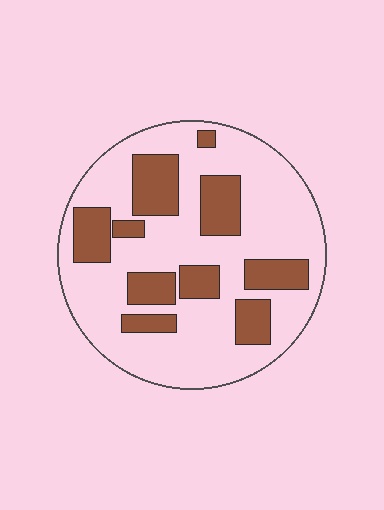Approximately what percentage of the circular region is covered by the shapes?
Approximately 30%.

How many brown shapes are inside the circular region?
10.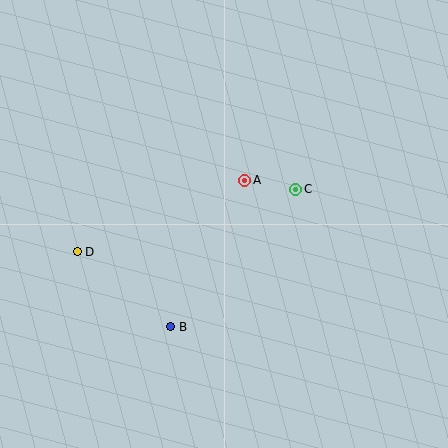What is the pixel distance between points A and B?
The distance between A and B is 164 pixels.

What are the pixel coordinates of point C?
Point C is at (295, 189).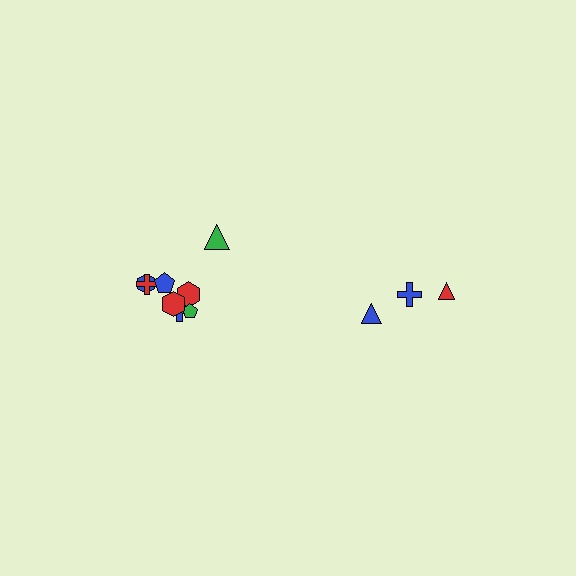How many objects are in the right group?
There are 3 objects.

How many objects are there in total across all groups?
There are 11 objects.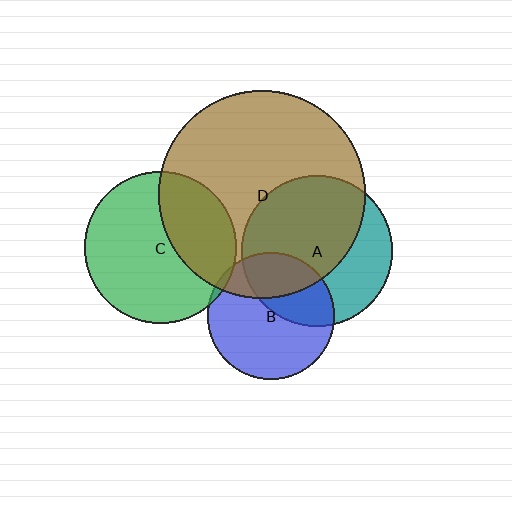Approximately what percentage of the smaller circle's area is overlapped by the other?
Approximately 25%.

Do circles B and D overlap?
Yes.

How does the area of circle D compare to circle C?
Approximately 1.9 times.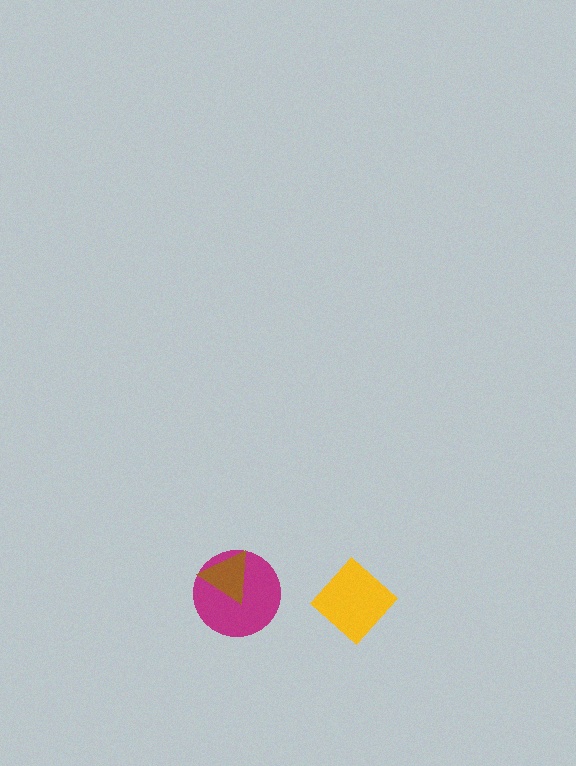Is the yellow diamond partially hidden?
No, no other shape covers it.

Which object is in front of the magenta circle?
The brown triangle is in front of the magenta circle.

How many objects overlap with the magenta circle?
1 object overlaps with the magenta circle.